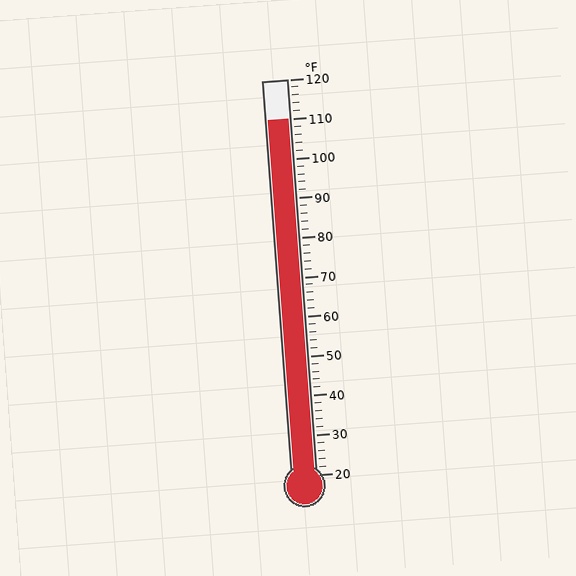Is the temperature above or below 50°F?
The temperature is above 50°F.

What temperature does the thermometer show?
The thermometer shows approximately 110°F.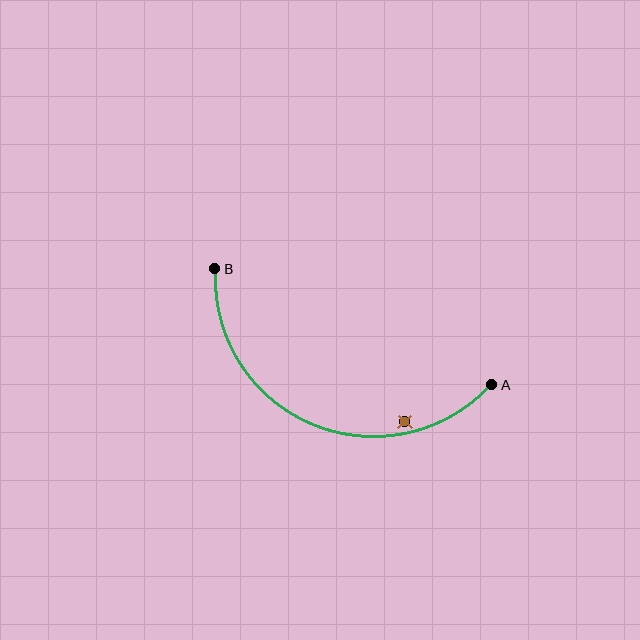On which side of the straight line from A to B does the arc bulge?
The arc bulges below the straight line connecting A and B.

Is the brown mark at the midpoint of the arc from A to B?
No — the brown mark does not lie on the arc at all. It sits slightly inside the curve.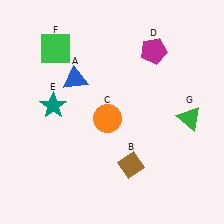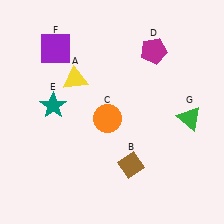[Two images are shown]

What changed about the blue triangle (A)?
In Image 1, A is blue. In Image 2, it changed to yellow.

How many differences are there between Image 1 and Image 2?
There are 2 differences between the two images.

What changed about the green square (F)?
In Image 1, F is green. In Image 2, it changed to purple.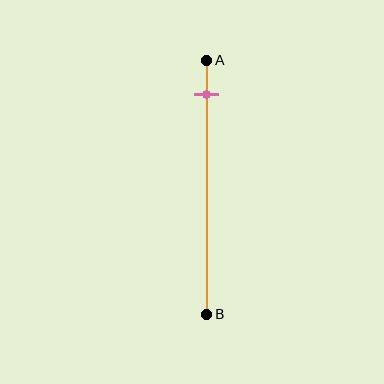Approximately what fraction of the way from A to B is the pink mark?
The pink mark is approximately 15% of the way from A to B.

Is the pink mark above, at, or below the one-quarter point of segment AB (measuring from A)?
The pink mark is above the one-quarter point of segment AB.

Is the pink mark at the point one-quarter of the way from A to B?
No, the mark is at about 15% from A, not at the 25% one-quarter point.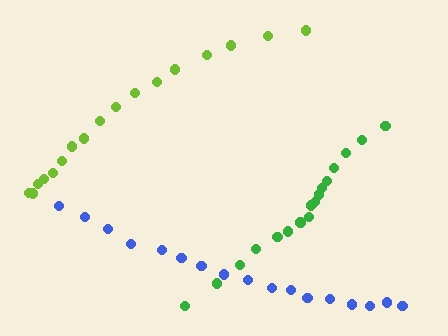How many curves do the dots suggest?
There are 3 distinct paths.